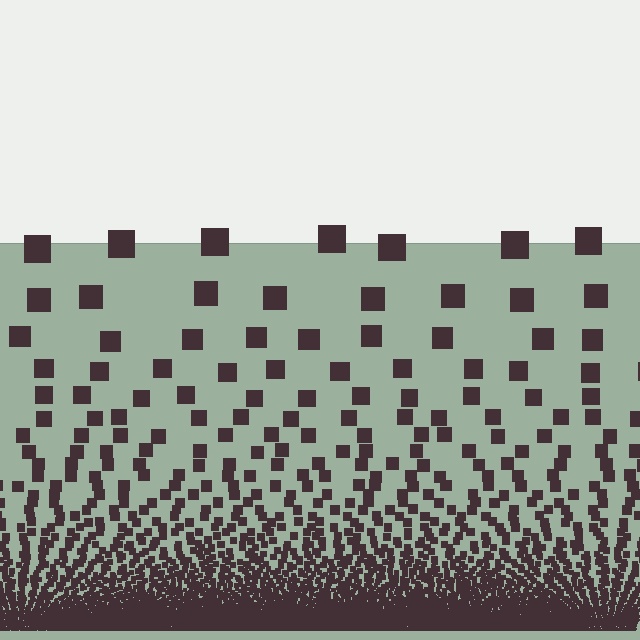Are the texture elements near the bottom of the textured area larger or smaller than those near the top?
Smaller. The gradient is inverted — elements near the bottom are smaller and denser.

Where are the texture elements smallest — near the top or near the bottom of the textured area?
Near the bottom.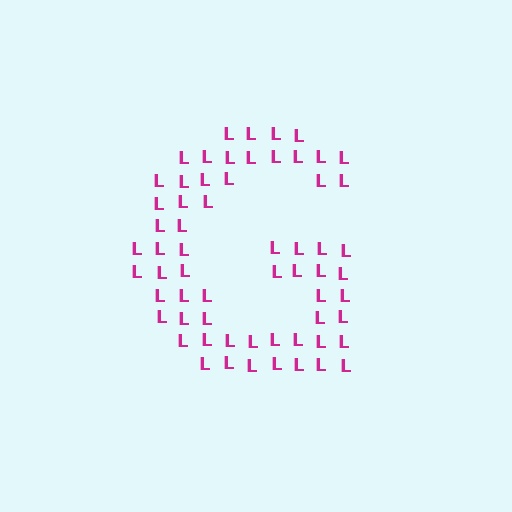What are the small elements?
The small elements are letter L's.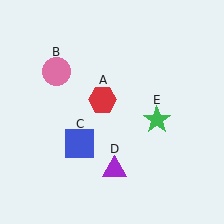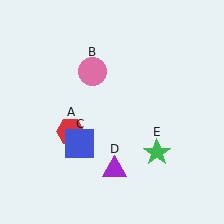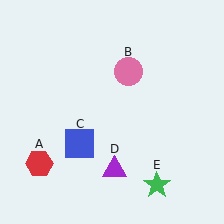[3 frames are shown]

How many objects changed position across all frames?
3 objects changed position: red hexagon (object A), pink circle (object B), green star (object E).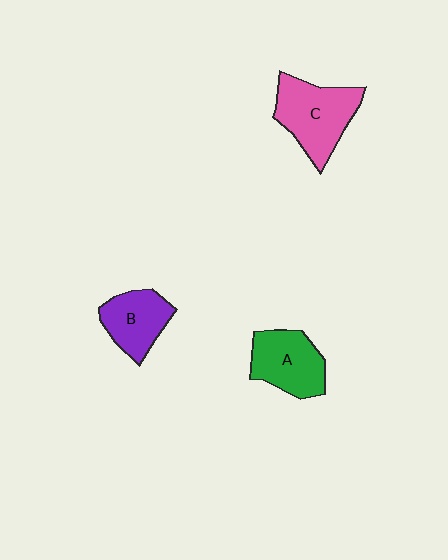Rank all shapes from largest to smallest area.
From largest to smallest: C (pink), A (green), B (purple).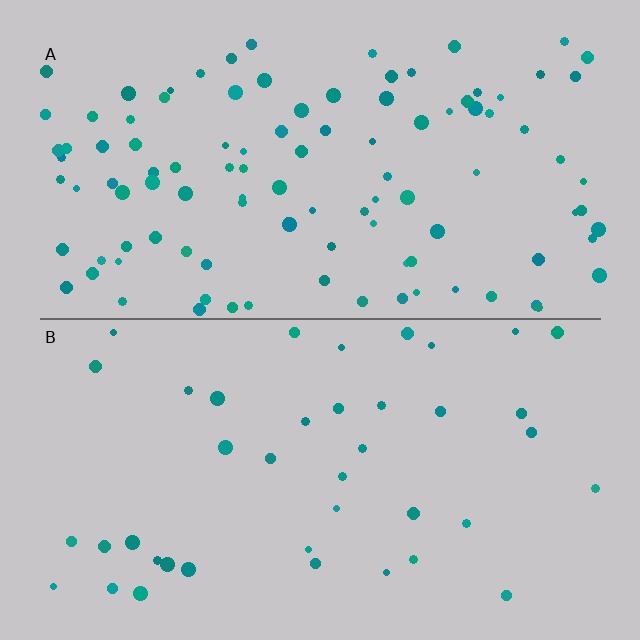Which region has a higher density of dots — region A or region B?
A (the top).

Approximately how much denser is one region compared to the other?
Approximately 2.7× — region A over region B.